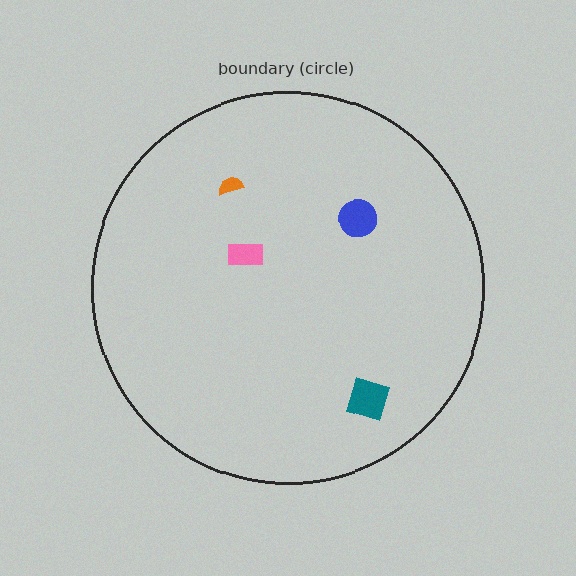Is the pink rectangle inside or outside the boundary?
Inside.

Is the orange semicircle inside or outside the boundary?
Inside.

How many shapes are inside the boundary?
4 inside, 0 outside.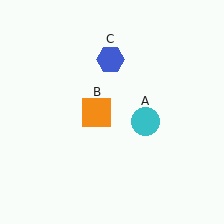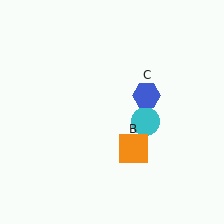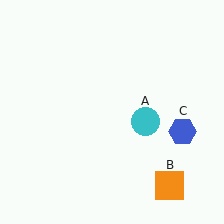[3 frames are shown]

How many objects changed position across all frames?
2 objects changed position: orange square (object B), blue hexagon (object C).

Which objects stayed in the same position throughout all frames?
Cyan circle (object A) remained stationary.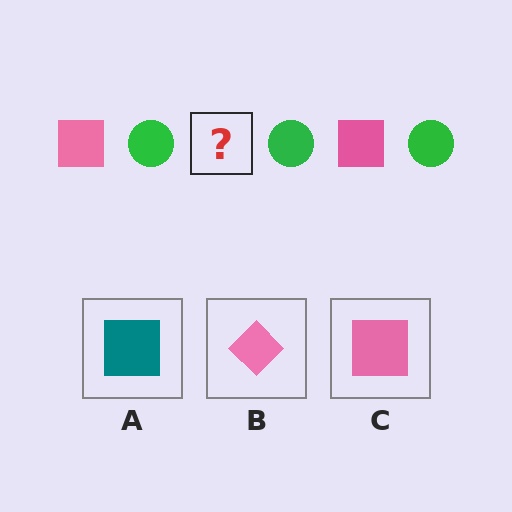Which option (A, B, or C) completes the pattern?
C.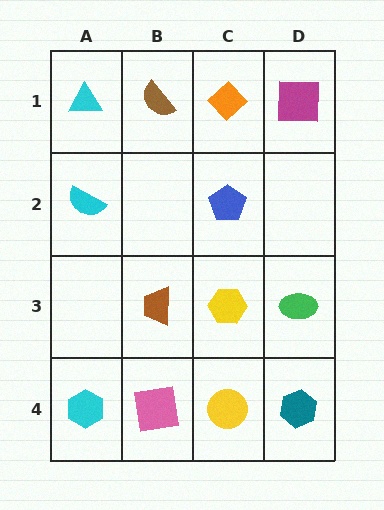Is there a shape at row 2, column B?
No, that cell is empty.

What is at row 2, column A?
A cyan semicircle.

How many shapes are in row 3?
3 shapes.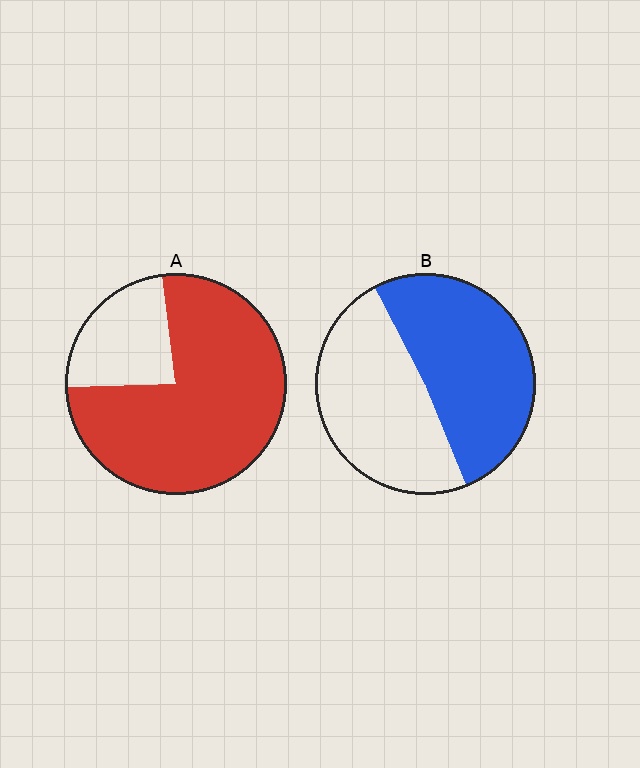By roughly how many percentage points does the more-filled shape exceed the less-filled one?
By roughly 25 percentage points (A over B).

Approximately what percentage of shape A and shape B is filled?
A is approximately 75% and B is approximately 50%.